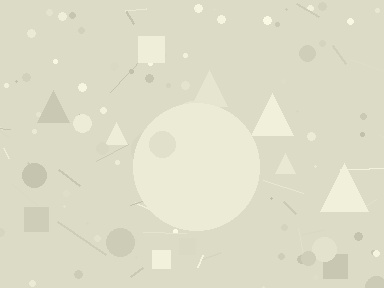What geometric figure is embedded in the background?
A circle is embedded in the background.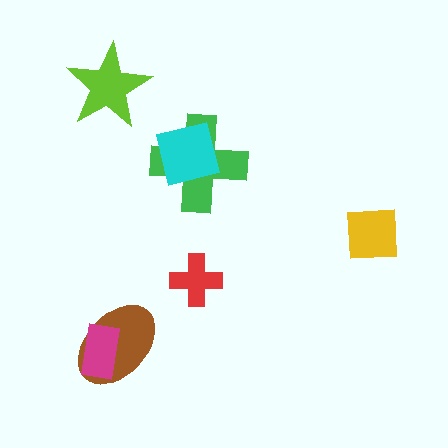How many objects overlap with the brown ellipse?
1 object overlaps with the brown ellipse.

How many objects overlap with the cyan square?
1 object overlaps with the cyan square.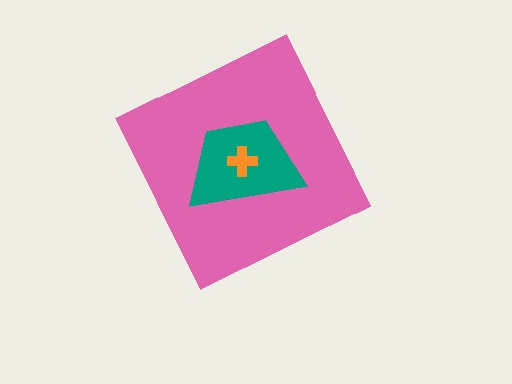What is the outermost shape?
The pink diamond.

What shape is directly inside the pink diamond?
The teal trapezoid.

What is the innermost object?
The orange cross.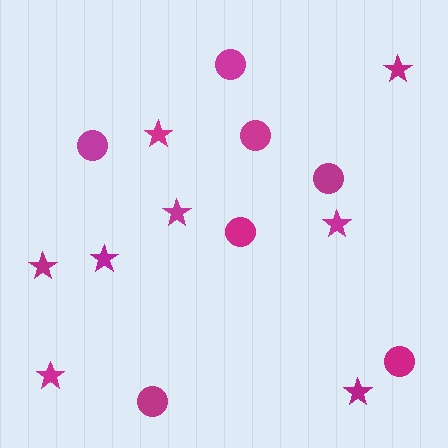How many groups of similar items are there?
There are 2 groups: one group of circles (7) and one group of stars (8).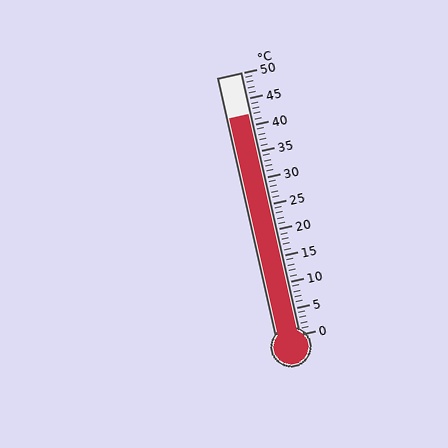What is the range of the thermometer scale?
The thermometer scale ranges from 0°C to 50°C.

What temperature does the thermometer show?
The thermometer shows approximately 42°C.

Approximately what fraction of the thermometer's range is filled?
The thermometer is filled to approximately 85% of its range.